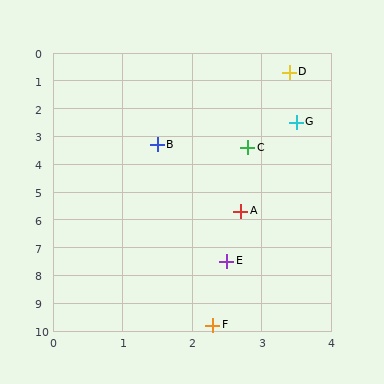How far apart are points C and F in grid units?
Points C and F are about 6.4 grid units apart.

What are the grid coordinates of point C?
Point C is at approximately (2.8, 3.4).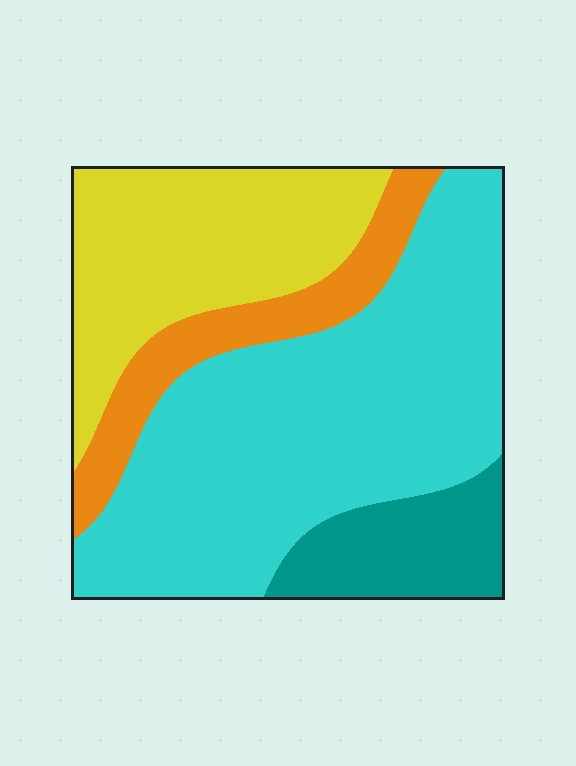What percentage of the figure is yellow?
Yellow takes up about one quarter (1/4) of the figure.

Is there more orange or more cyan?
Cyan.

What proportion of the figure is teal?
Teal covers 12% of the figure.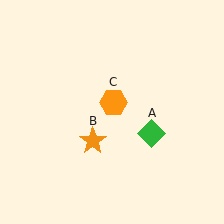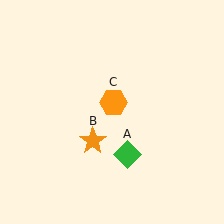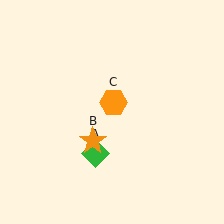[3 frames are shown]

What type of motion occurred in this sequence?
The green diamond (object A) rotated clockwise around the center of the scene.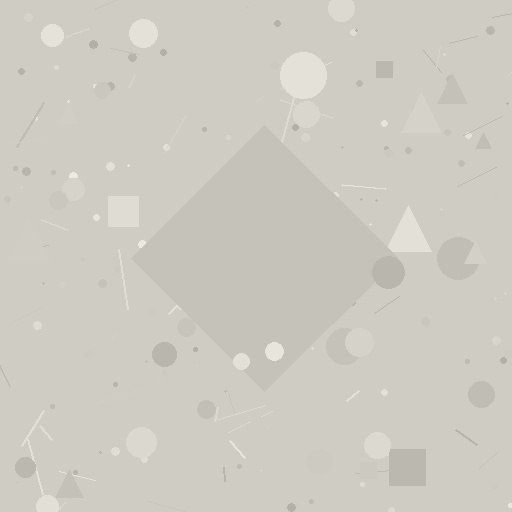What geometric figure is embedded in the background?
A diamond is embedded in the background.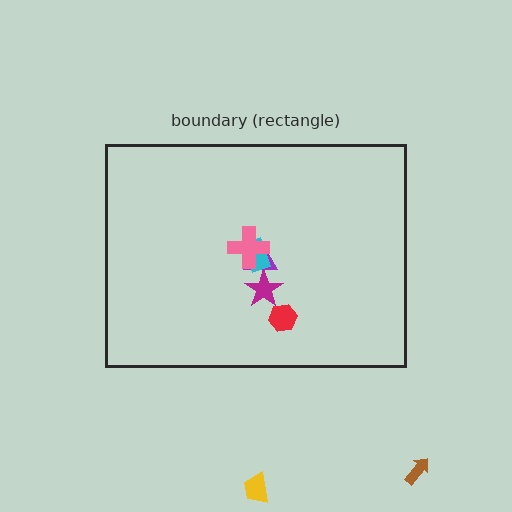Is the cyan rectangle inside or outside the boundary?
Inside.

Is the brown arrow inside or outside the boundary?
Outside.